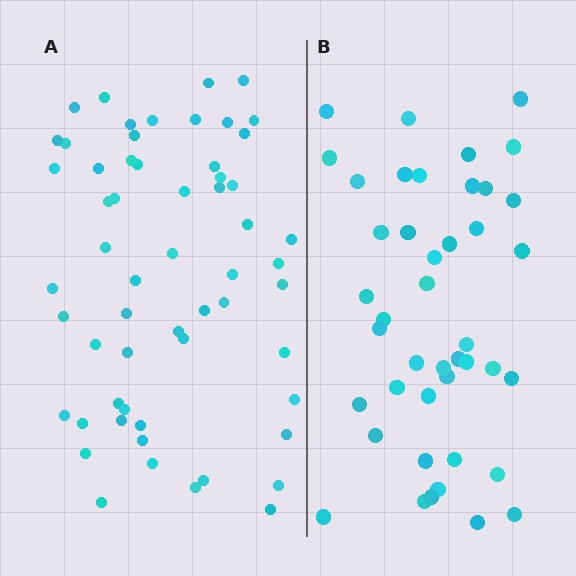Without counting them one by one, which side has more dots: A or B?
Region A (the left region) has more dots.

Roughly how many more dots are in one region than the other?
Region A has approximately 15 more dots than region B.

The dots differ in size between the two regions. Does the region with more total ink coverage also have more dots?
No. Region B has more total ink coverage because its dots are larger, but region A actually contains more individual dots. Total area can be misleading — the number of items is what matters here.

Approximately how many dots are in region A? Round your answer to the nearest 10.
About 60 dots. (The exact count is 58, which rounds to 60.)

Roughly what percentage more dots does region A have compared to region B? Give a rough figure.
About 35% more.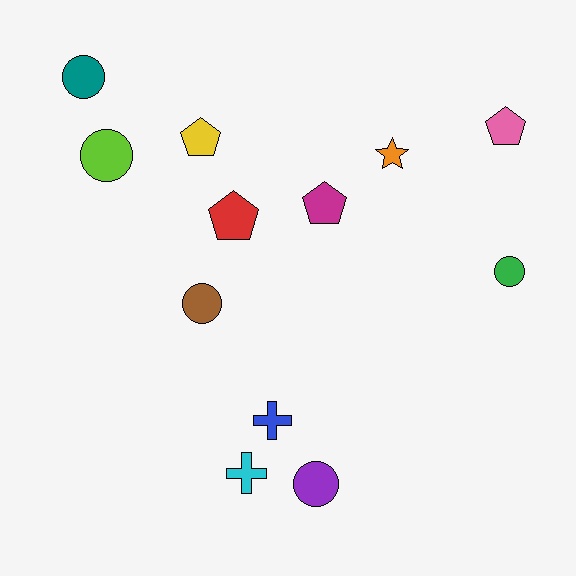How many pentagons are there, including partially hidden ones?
There are 4 pentagons.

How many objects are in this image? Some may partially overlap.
There are 12 objects.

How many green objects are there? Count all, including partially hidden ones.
There is 1 green object.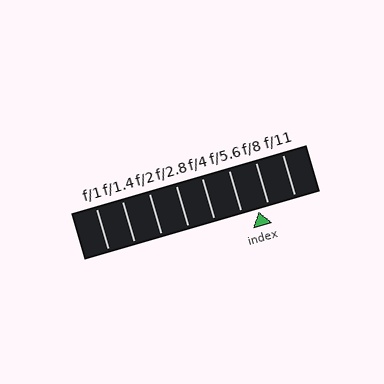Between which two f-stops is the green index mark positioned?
The index mark is between f/5.6 and f/8.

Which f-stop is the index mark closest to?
The index mark is closest to f/8.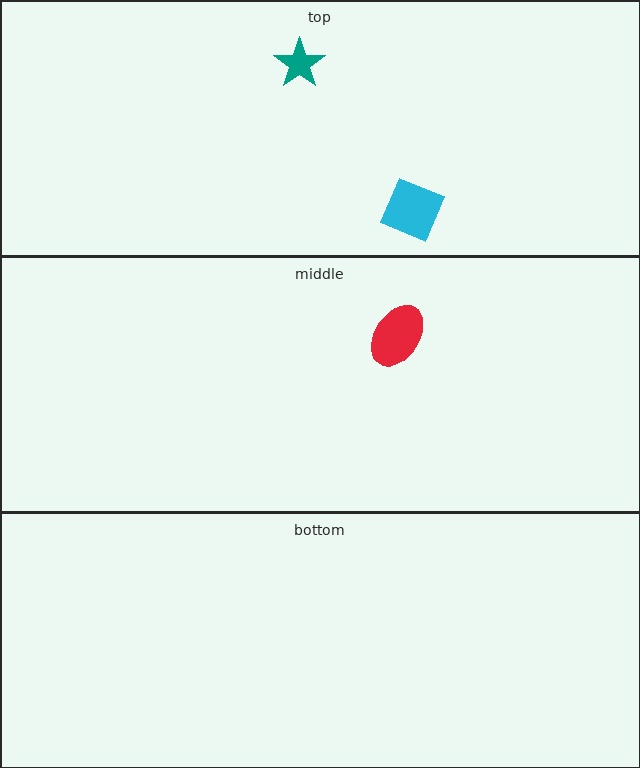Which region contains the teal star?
The top region.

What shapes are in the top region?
The cyan diamond, the teal star.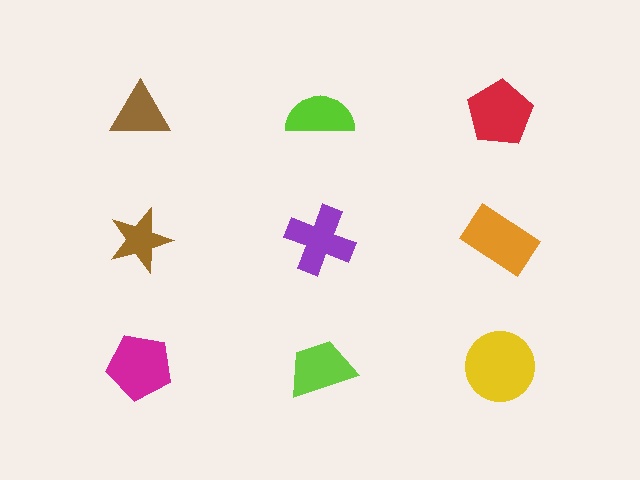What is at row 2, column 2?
A purple cross.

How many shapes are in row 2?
3 shapes.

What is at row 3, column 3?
A yellow circle.